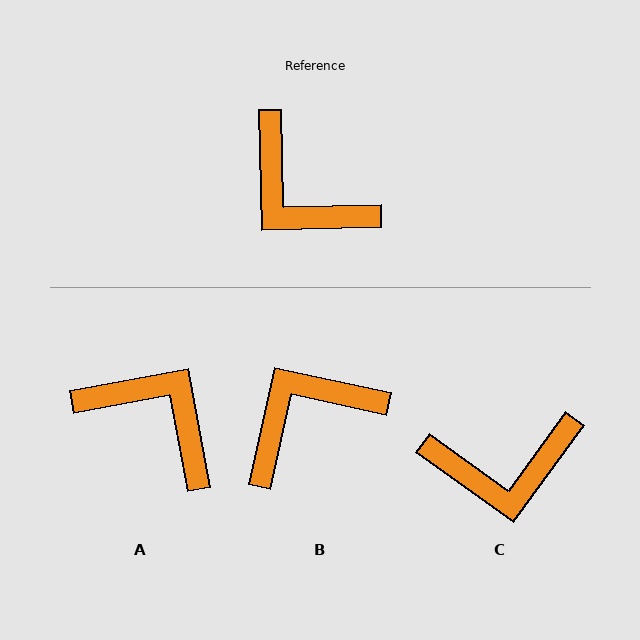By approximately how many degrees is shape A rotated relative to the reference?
Approximately 171 degrees clockwise.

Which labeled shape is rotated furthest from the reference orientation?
A, about 171 degrees away.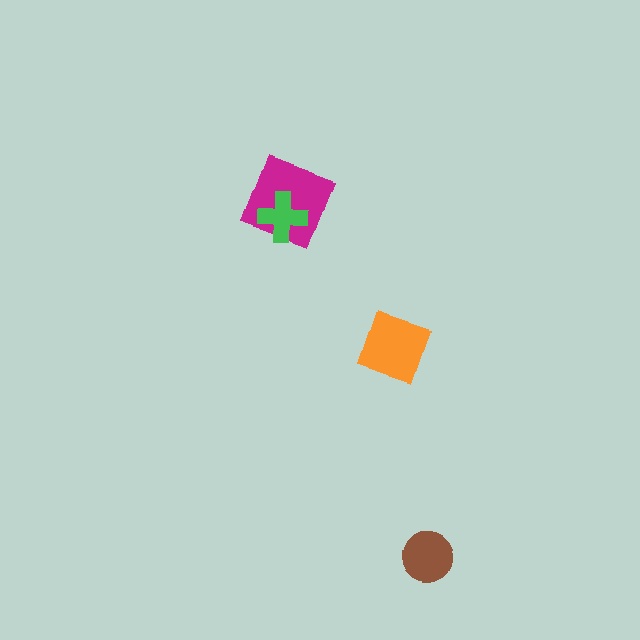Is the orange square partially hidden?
No, no other shape covers it.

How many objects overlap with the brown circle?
0 objects overlap with the brown circle.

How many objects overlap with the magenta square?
1 object overlaps with the magenta square.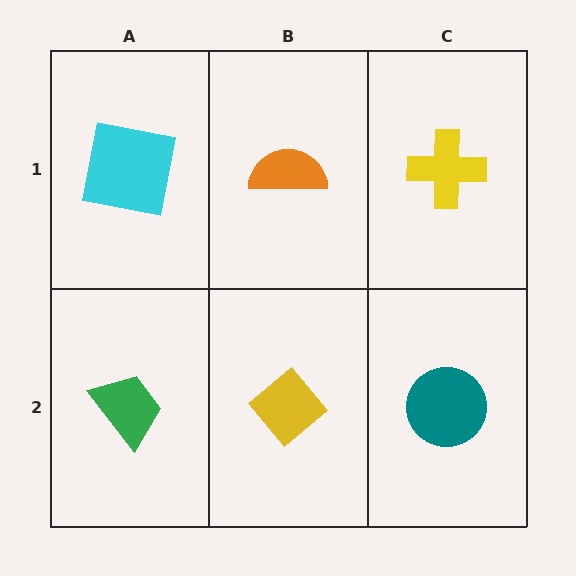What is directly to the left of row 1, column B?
A cyan square.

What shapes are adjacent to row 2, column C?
A yellow cross (row 1, column C), a yellow diamond (row 2, column B).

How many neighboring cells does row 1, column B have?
3.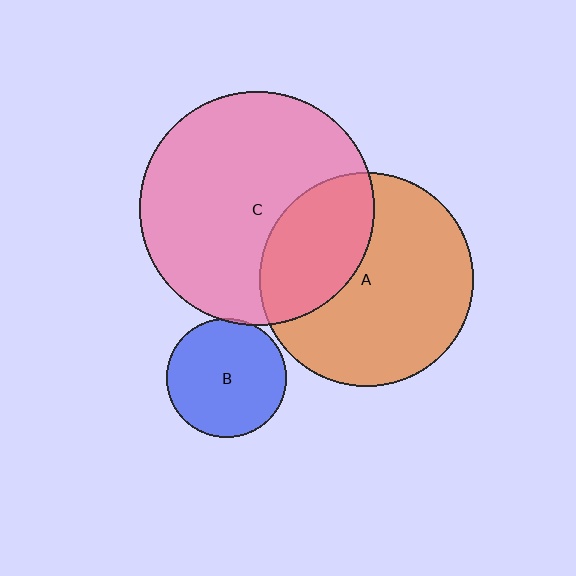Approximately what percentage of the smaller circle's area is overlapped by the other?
Approximately 5%.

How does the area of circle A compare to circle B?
Approximately 3.2 times.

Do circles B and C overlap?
Yes.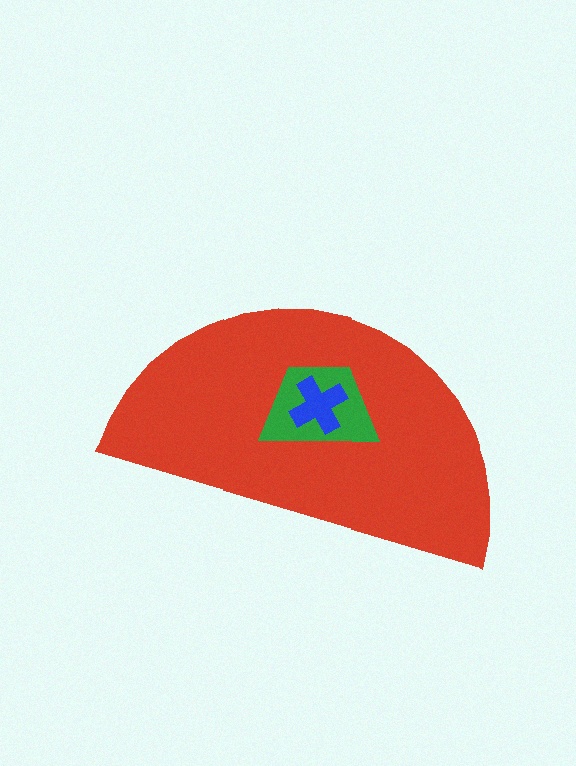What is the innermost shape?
The blue cross.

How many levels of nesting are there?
3.